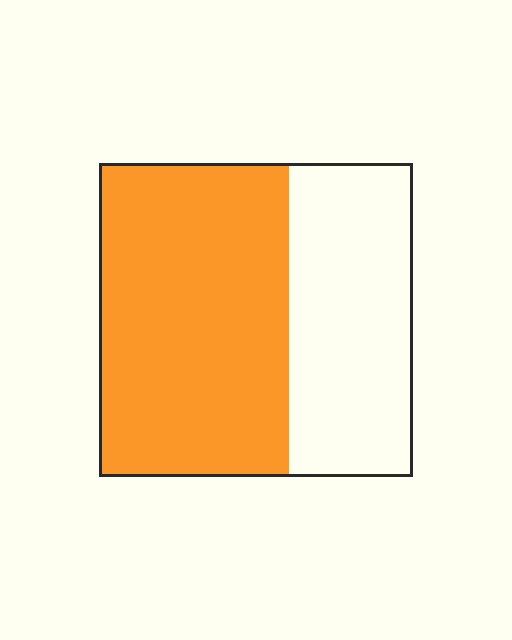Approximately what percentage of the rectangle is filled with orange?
Approximately 60%.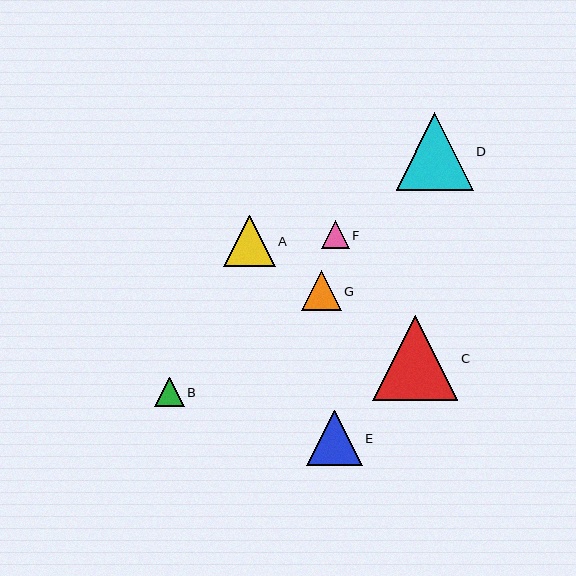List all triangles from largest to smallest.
From largest to smallest: C, D, E, A, G, B, F.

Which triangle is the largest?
Triangle C is the largest with a size of approximately 85 pixels.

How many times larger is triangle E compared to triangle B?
Triangle E is approximately 1.9 times the size of triangle B.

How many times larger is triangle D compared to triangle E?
Triangle D is approximately 1.4 times the size of triangle E.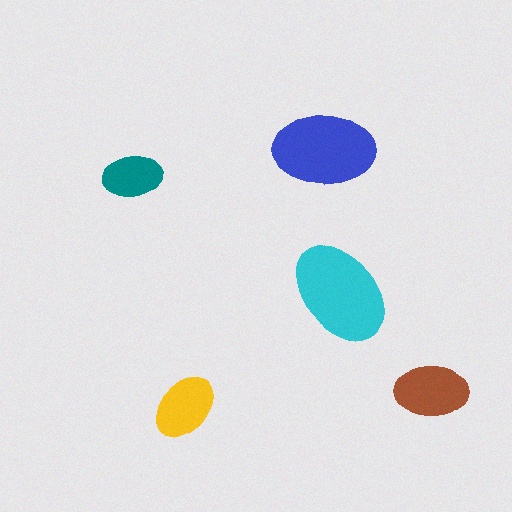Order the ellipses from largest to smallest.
the cyan one, the blue one, the brown one, the yellow one, the teal one.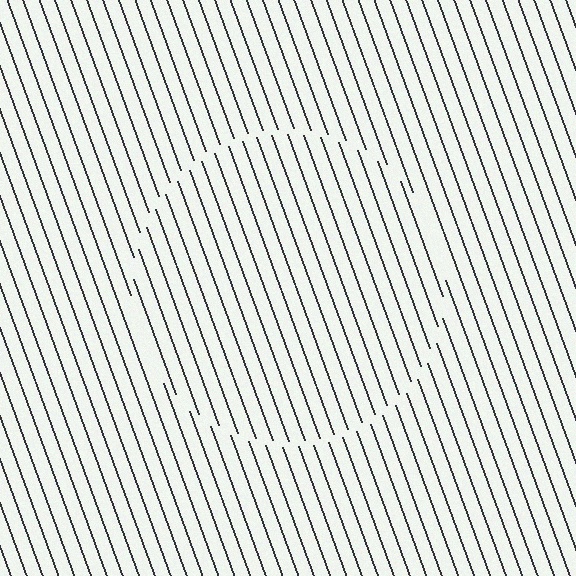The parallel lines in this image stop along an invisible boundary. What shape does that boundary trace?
An illusory circle. The interior of the shape contains the same grating, shifted by half a period — the contour is defined by the phase discontinuity where line-ends from the inner and outer gratings abut.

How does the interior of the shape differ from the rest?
The interior of the shape contains the same grating, shifted by half a period — the contour is defined by the phase discontinuity where line-ends from the inner and outer gratings abut.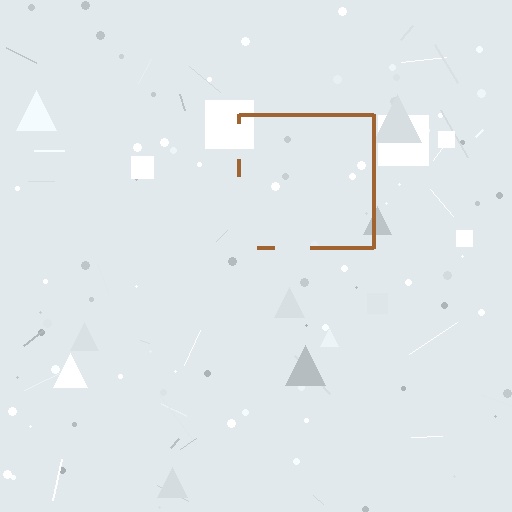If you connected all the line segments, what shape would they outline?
They would outline a square.